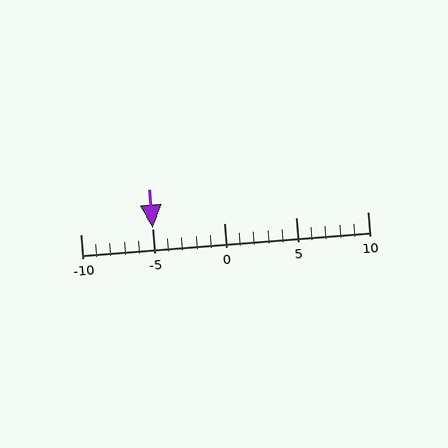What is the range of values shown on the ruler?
The ruler shows values from -10 to 10.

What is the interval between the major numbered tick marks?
The major tick marks are spaced 5 units apart.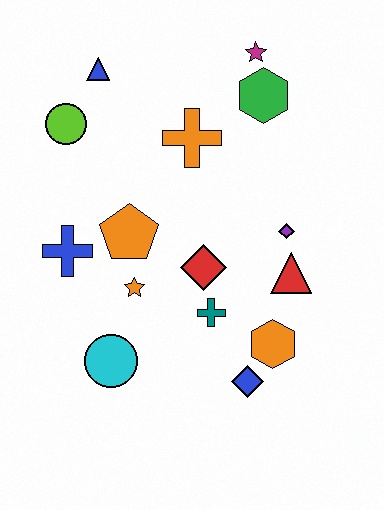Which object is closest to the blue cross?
The orange pentagon is closest to the blue cross.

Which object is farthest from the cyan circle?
The magenta star is farthest from the cyan circle.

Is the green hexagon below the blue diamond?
No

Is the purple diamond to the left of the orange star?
No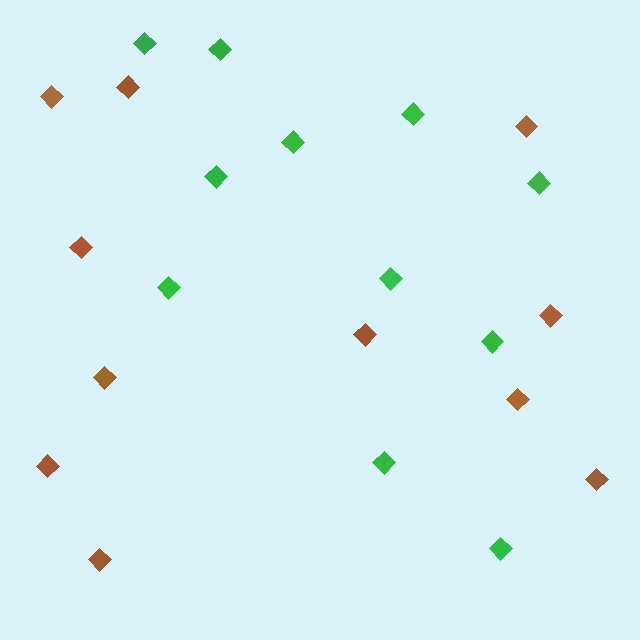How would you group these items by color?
There are 2 groups: one group of brown diamonds (11) and one group of green diamonds (11).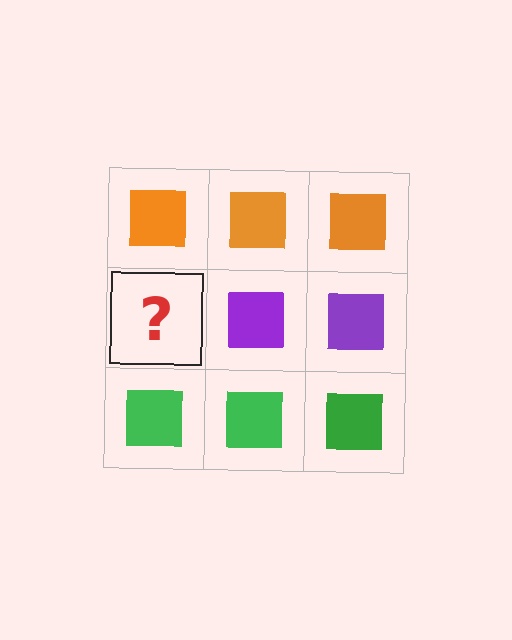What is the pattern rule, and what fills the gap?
The rule is that each row has a consistent color. The gap should be filled with a purple square.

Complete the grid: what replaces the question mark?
The question mark should be replaced with a purple square.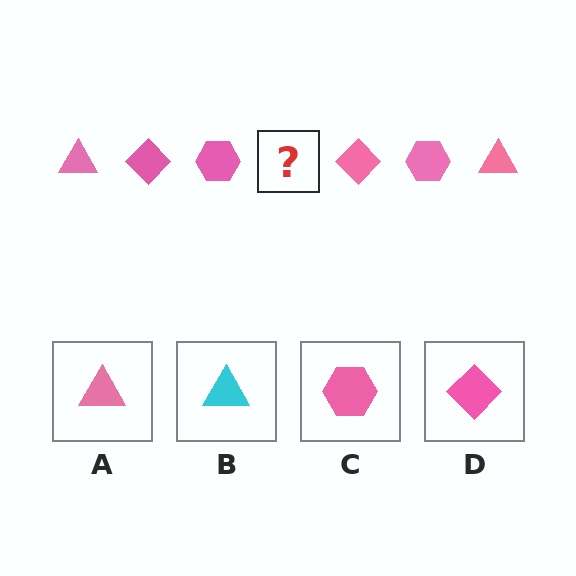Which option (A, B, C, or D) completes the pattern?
A.